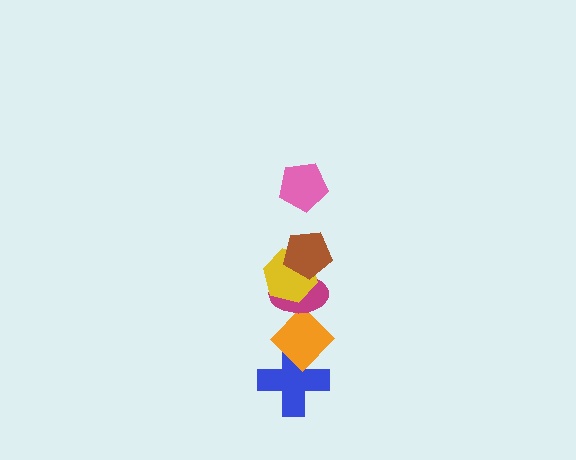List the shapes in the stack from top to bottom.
From top to bottom: the pink pentagon, the brown pentagon, the yellow hexagon, the magenta ellipse, the orange diamond, the blue cross.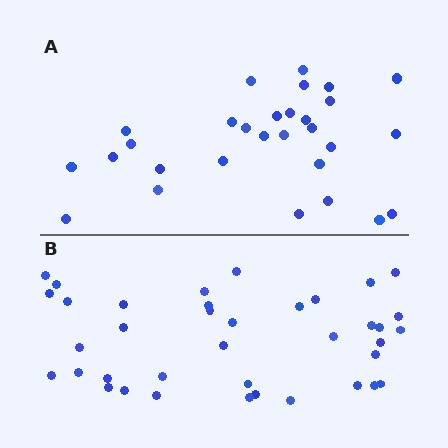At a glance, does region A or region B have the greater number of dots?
Region B (the bottom region) has more dots.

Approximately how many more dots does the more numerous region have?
Region B has roughly 8 or so more dots than region A.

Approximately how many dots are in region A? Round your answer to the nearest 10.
About 30 dots. (The exact count is 29, which rounds to 30.)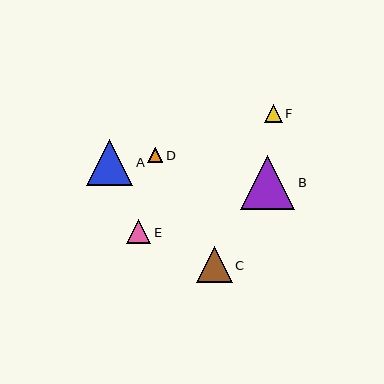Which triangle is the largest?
Triangle B is the largest with a size of approximately 54 pixels.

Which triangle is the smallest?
Triangle D is the smallest with a size of approximately 15 pixels.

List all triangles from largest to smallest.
From largest to smallest: B, A, C, E, F, D.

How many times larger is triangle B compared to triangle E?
Triangle B is approximately 2.2 times the size of triangle E.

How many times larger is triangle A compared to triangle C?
Triangle A is approximately 1.3 times the size of triangle C.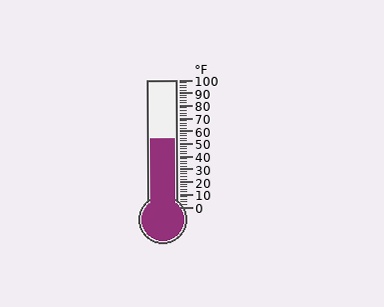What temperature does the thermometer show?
The thermometer shows approximately 54°F.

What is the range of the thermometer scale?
The thermometer scale ranges from 0°F to 100°F.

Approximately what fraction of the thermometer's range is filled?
The thermometer is filled to approximately 55% of its range.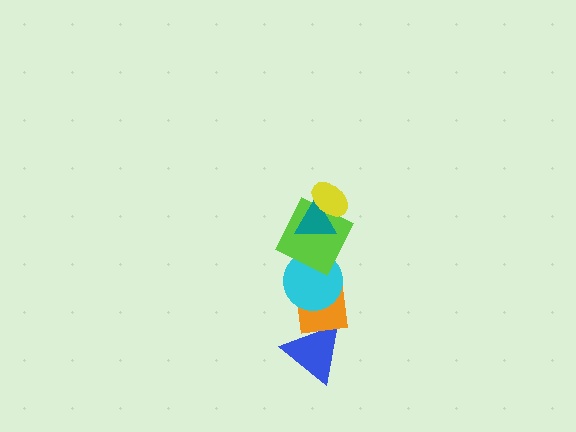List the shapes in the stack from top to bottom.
From top to bottom: the yellow ellipse, the teal triangle, the lime square, the cyan circle, the orange square, the blue triangle.